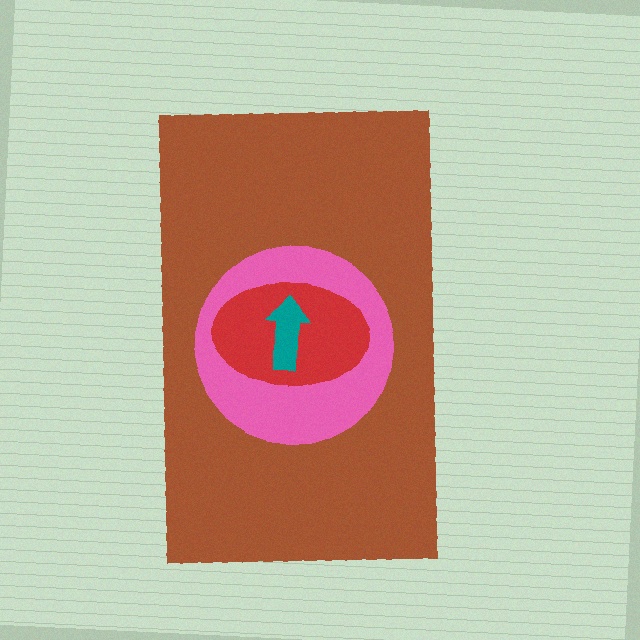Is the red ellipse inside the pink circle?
Yes.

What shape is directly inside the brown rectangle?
The pink circle.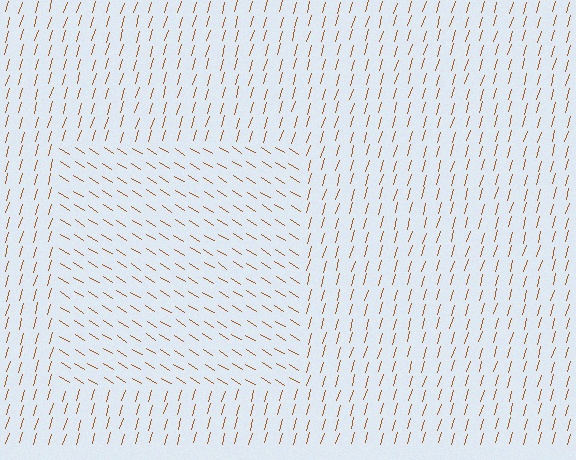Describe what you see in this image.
The image is filled with small brown line segments. A rectangle region in the image has lines oriented differently from the surrounding lines, creating a visible texture boundary.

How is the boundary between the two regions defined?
The boundary is defined purely by a change in line orientation (approximately 74 degrees difference). All lines are the same color and thickness.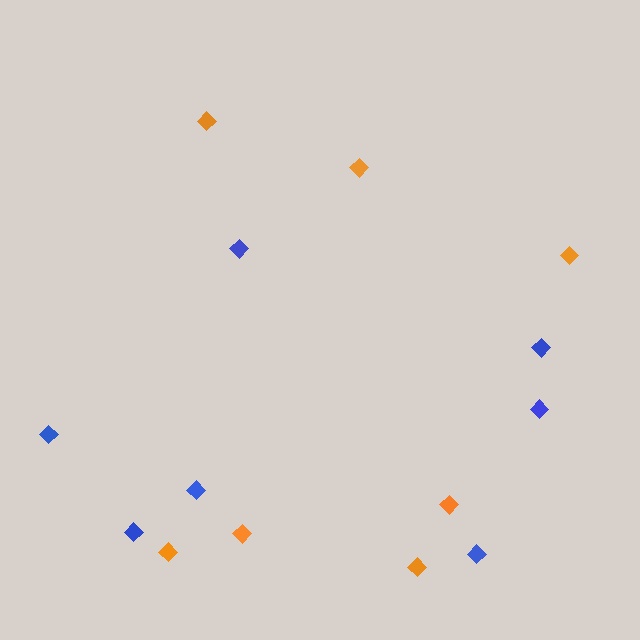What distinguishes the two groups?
There are 2 groups: one group of blue diamonds (7) and one group of orange diamonds (7).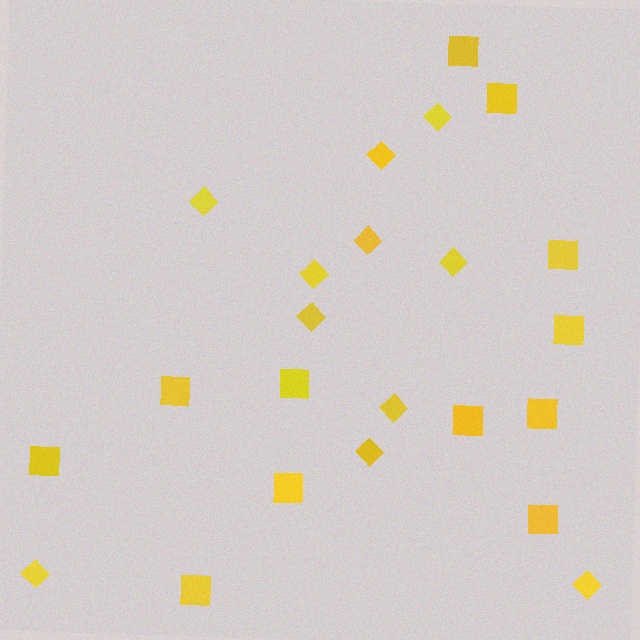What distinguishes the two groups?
There are 2 groups: one group of squares (12) and one group of diamonds (11).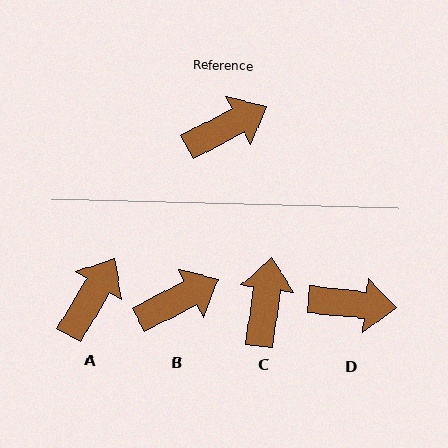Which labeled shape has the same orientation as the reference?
B.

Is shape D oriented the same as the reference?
No, it is off by about 33 degrees.